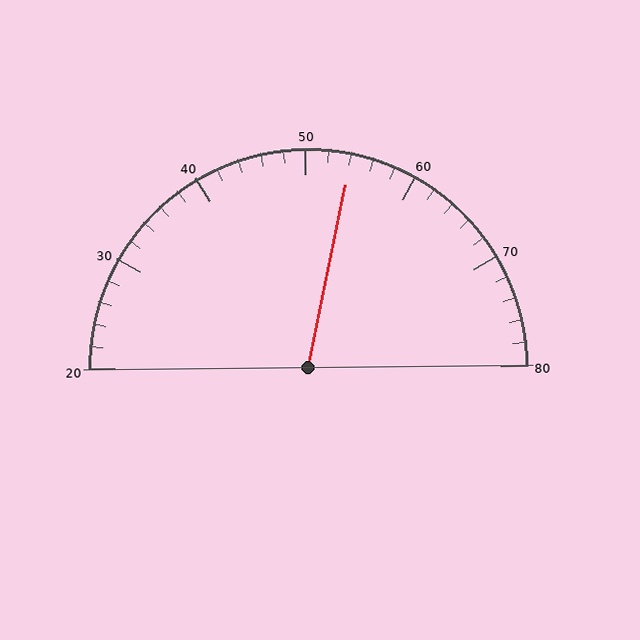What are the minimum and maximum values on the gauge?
The gauge ranges from 20 to 80.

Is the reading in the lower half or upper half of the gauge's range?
The reading is in the upper half of the range (20 to 80).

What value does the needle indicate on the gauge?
The needle indicates approximately 54.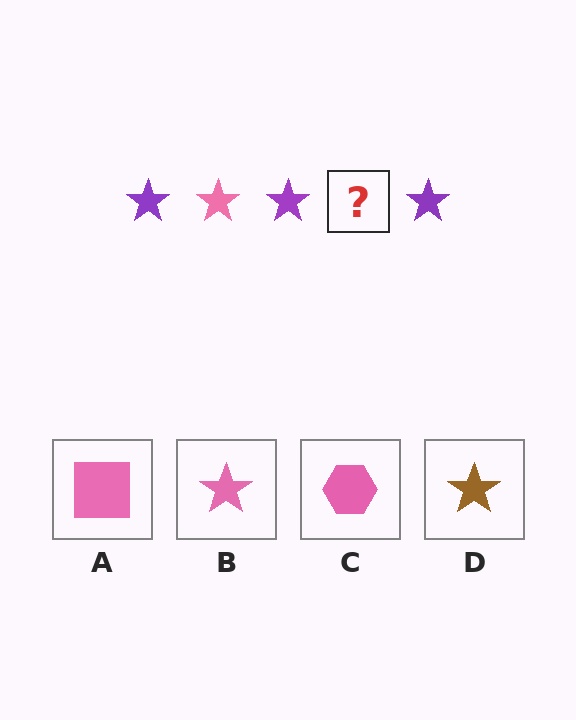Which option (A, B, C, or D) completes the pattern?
B.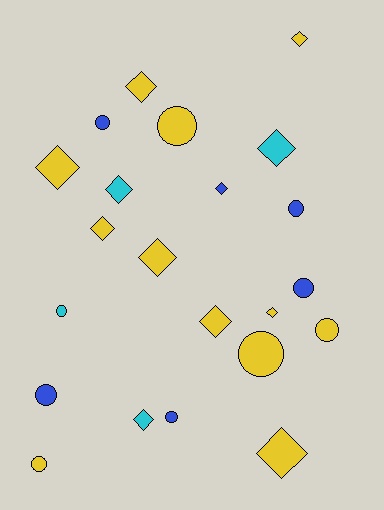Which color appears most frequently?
Yellow, with 12 objects.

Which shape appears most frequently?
Diamond, with 12 objects.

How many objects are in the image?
There are 22 objects.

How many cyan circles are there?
There is 1 cyan circle.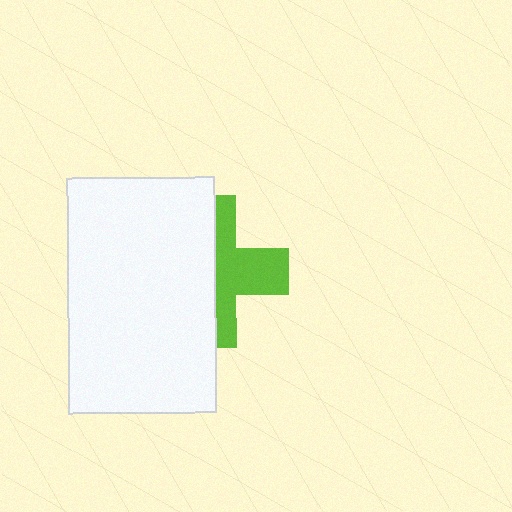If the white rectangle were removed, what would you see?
You would see the complete lime cross.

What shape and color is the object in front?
The object in front is a white rectangle.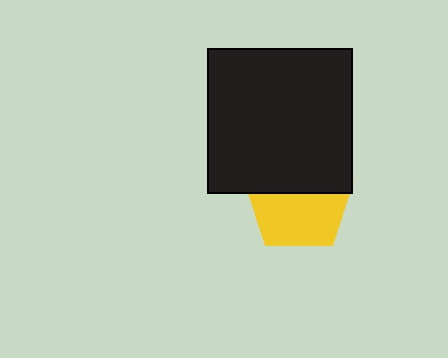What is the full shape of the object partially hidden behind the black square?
The partially hidden object is a yellow pentagon.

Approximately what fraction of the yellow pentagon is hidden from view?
Roughly 44% of the yellow pentagon is hidden behind the black square.